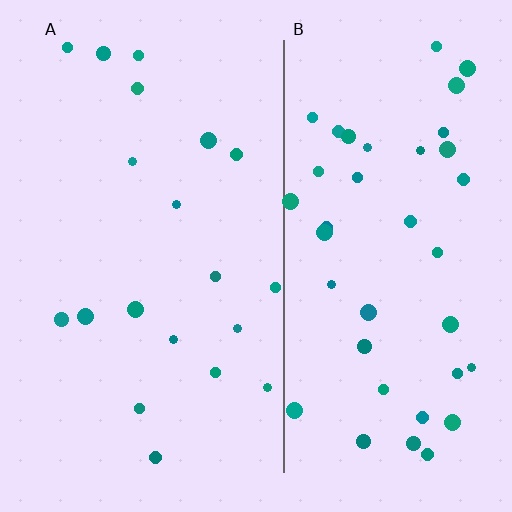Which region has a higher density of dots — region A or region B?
B (the right).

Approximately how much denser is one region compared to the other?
Approximately 2.1× — region B over region A.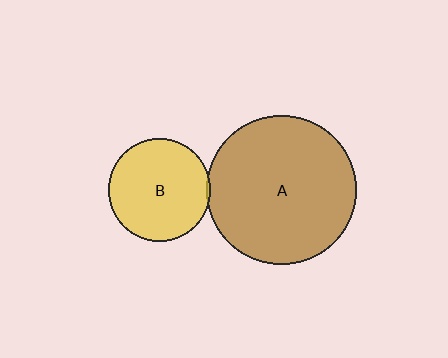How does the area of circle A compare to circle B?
Approximately 2.1 times.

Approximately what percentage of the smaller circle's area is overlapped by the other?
Approximately 5%.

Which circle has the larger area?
Circle A (brown).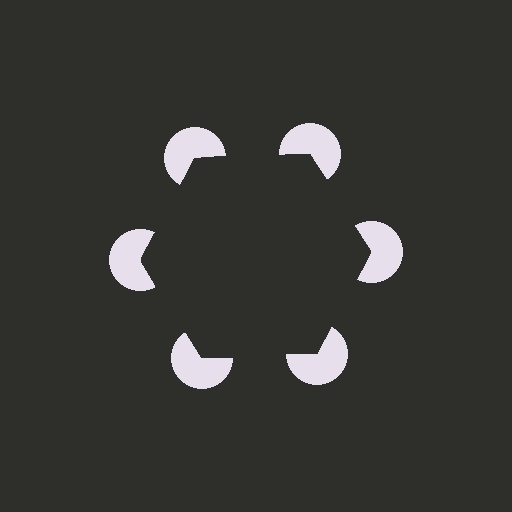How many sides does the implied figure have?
6 sides.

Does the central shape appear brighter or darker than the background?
It typically appears slightly darker than the background, even though no actual brightness change is drawn.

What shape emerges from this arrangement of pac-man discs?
An illusory hexagon — its edges are inferred from the aligned wedge cuts in the pac-man discs, not physically drawn.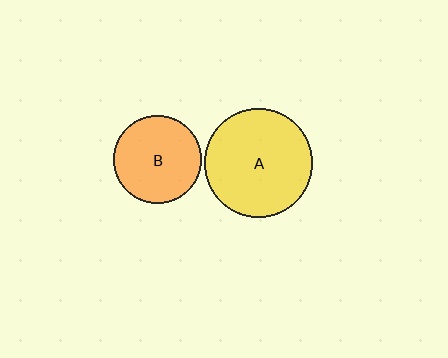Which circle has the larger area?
Circle A (yellow).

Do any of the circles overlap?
No, none of the circles overlap.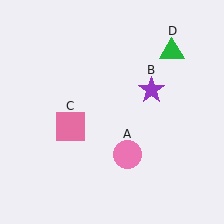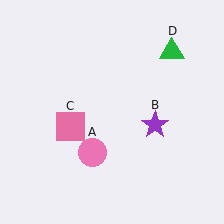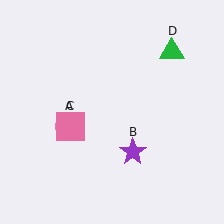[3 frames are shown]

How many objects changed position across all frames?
2 objects changed position: pink circle (object A), purple star (object B).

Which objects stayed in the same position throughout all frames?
Pink square (object C) and green triangle (object D) remained stationary.